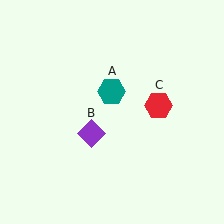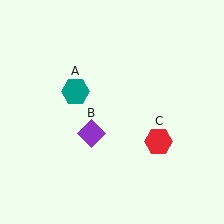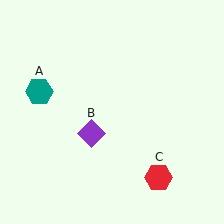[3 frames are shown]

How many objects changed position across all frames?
2 objects changed position: teal hexagon (object A), red hexagon (object C).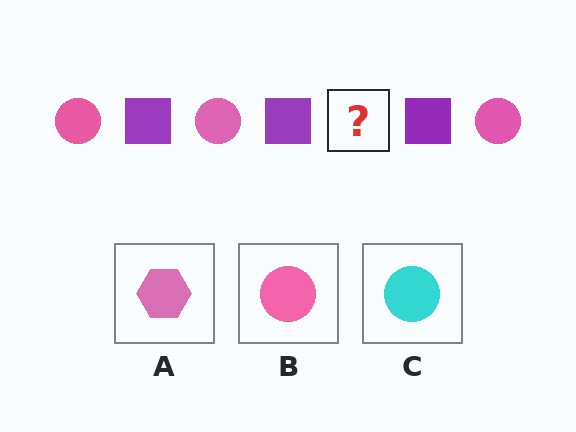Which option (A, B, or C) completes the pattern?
B.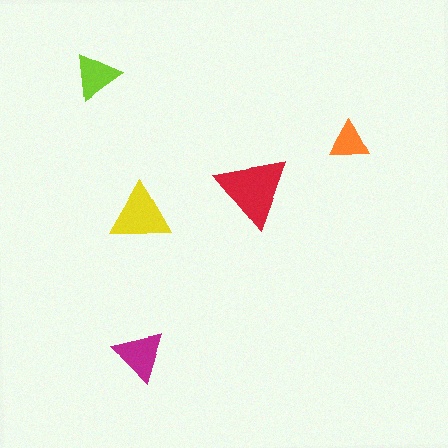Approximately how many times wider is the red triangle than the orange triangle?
About 2 times wider.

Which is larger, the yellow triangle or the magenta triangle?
The yellow one.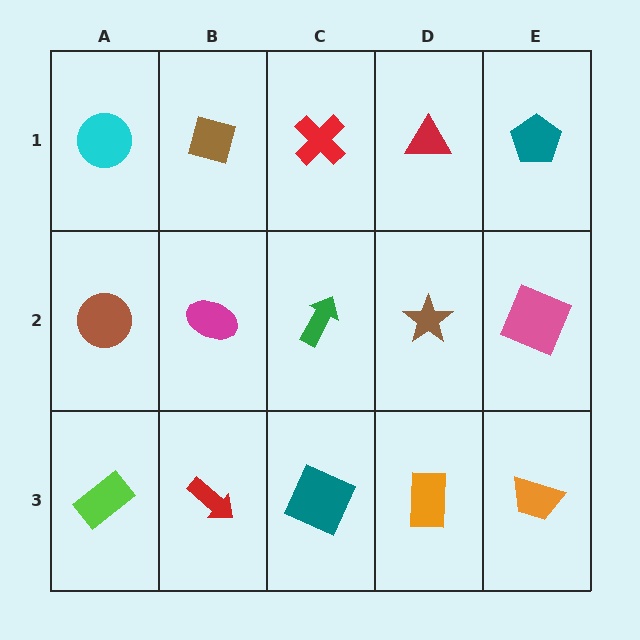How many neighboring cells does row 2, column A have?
3.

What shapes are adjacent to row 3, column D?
A brown star (row 2, column D), a teal square (row 3, column C), an orange trapezoid (row 3, column E).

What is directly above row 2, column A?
A cyan circle.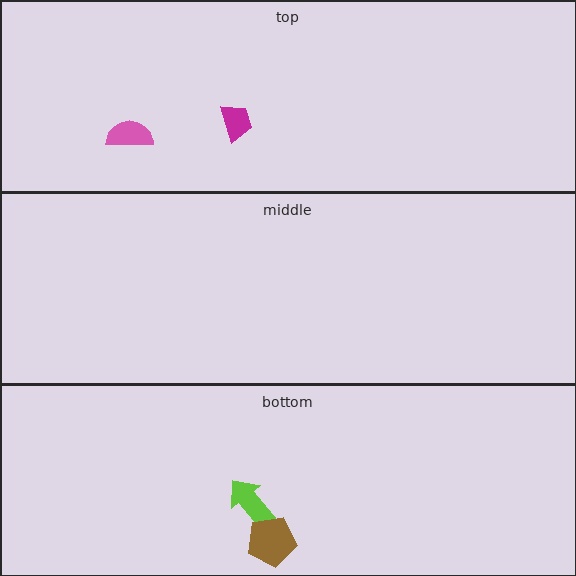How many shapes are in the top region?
2.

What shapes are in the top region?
The magenta trapezoid, the pink semicircle.